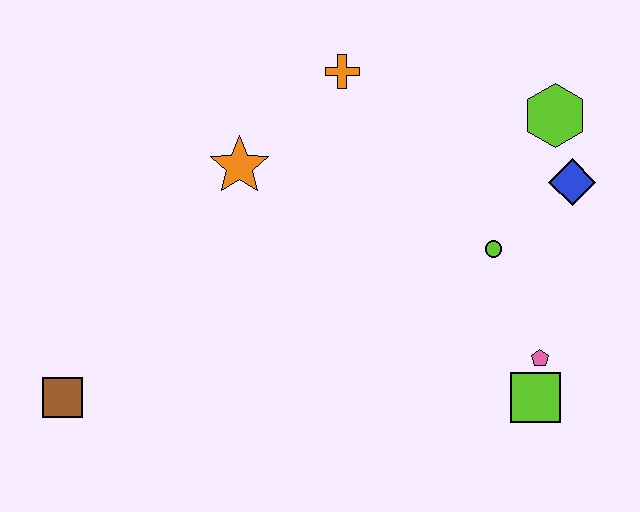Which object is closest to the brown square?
The orange star is closest to the brown square.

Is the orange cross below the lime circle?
No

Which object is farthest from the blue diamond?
The brown square is farthest from the blue diamond.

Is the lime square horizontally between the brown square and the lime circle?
No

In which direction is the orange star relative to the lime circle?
The orange star is to the left of the lime circle.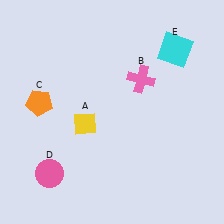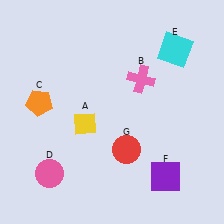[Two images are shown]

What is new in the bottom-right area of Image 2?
A purple square (F) was added in the bottom-right area of Image 2.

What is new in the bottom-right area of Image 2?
A red circle (G) was added in the bottom-right area of Image 2.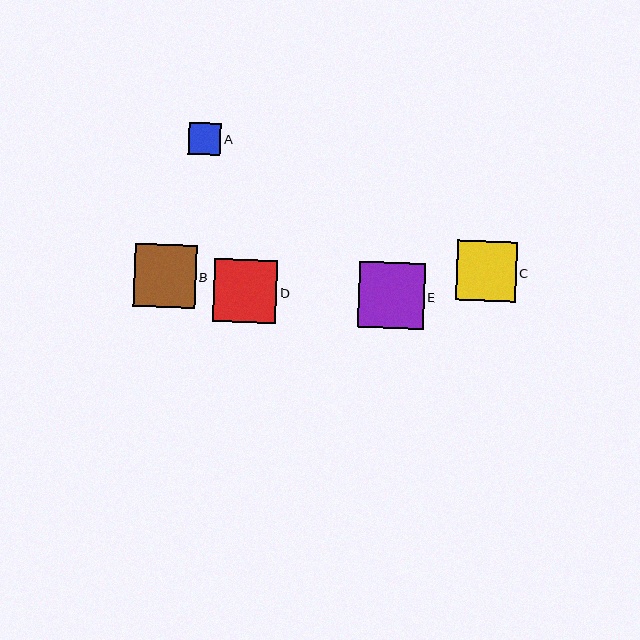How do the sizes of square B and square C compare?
Square B and square C are approximately the same size.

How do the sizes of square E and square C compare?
Square E and square C are approximately the same size.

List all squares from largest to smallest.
From largest to smallest: E, D, B, C, A.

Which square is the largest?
Square E is the largest with a size of approximately 66 pixels.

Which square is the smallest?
Square A is the smallest with a size of approximately 32 pixels.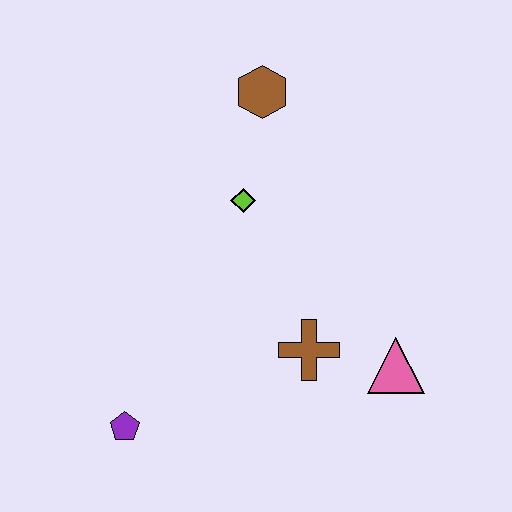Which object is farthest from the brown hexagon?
The purple pentagon is farthest from the brown hexagon.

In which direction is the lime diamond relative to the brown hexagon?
The lime diamond is below the brown hexagon.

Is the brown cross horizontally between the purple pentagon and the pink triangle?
Yes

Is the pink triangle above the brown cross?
No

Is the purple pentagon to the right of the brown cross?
No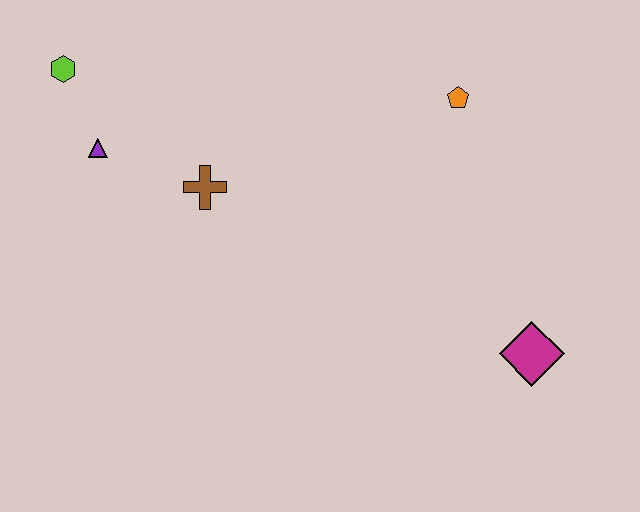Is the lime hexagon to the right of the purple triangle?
No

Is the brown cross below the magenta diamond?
No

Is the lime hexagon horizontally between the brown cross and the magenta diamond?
No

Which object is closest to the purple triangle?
The lime hexagon is closest to the purple triangle.